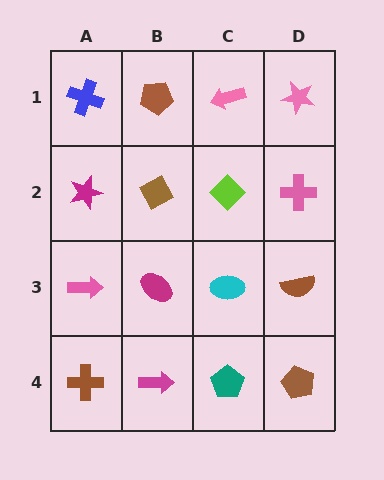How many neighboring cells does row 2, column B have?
4.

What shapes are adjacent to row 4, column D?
A brown semicircle (row 3, column D), a teal pentagon (row 4, column C).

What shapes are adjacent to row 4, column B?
A magenta ellipse (row 3, column B), a brown cross (row 4, column A), a teal pentagon (row 4, column C).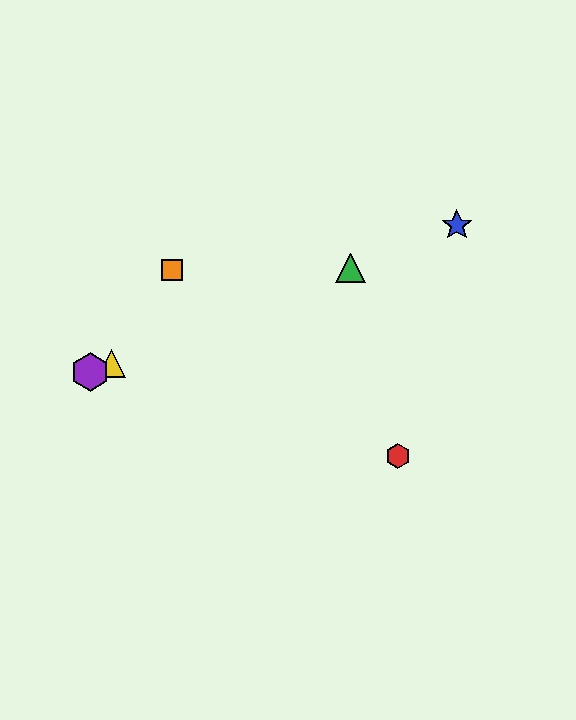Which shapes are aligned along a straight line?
The blue star, the green triangle, the yellow triangle, the purple hexagon are aligned along a straight line.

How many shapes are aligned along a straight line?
4 shapes (the blue star, the green triangle, the yellow triangle, the purple hexagon) are aligned along a straight line.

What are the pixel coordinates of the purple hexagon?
The purple hexagon is at (90, 372).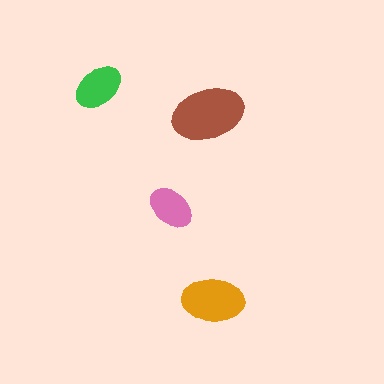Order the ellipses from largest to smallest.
the brown one, the orange one, the green one, the pink one.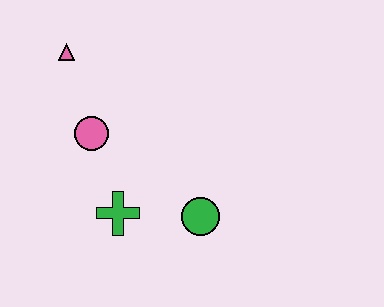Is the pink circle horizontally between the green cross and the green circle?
No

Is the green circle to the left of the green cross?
No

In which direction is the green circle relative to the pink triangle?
The green circle is below the pink triangle.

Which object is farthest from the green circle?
The pink triangle is farthest from the green circle.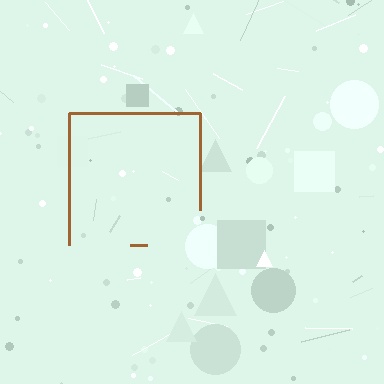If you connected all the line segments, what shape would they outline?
They would outline a square.